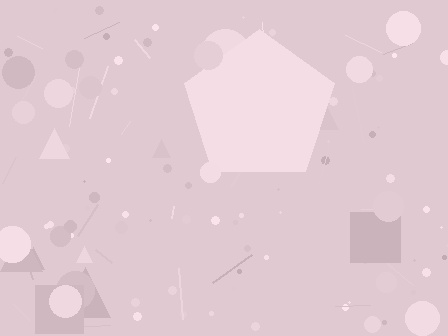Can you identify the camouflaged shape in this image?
The camouflaged shape is a pentagon.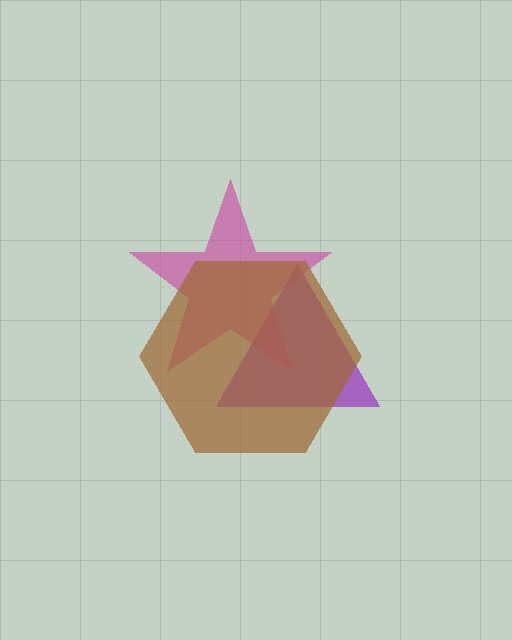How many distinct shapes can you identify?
There are 3 distinct shapes: a purple triangle, a magenta star, a brown hexagon.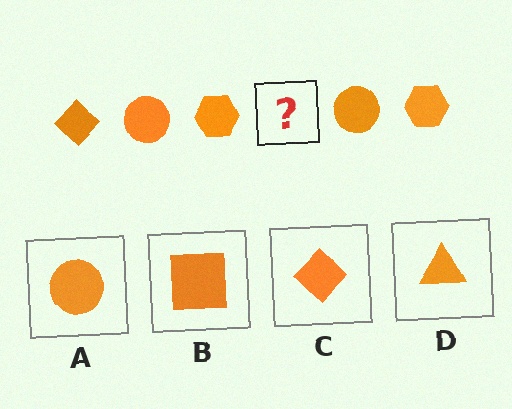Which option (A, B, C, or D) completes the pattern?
C.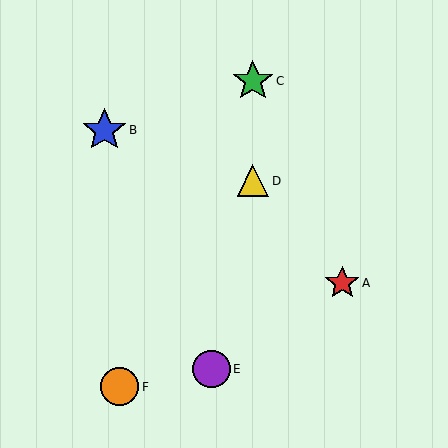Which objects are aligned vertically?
Objects C, D are aligned vertically.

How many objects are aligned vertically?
2 objects (C, D) are aligned vertically.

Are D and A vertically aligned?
No, D is at x≈253 and A is at x≈342.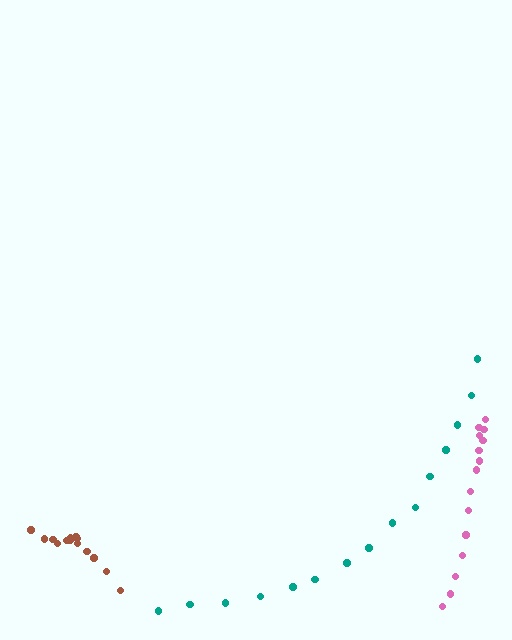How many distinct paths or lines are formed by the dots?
There are 3 distinct paths.